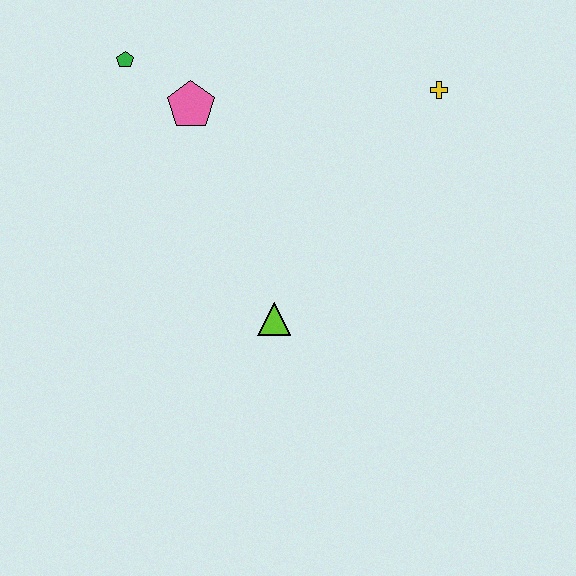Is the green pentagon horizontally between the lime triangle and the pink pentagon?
No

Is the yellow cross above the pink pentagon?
Yes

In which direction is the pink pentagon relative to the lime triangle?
The pink pentagon is above the lime triangle.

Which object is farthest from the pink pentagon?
The yellow cross is farthest from the pink pentagon.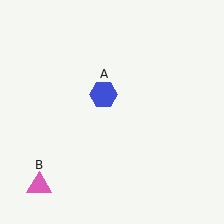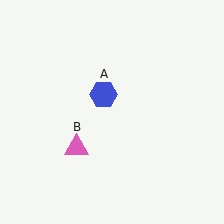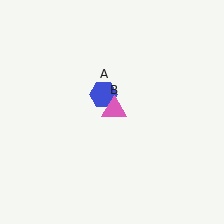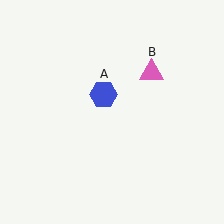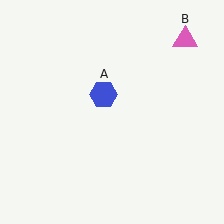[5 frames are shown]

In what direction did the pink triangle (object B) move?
The pink triangle (object B) moved up and to the right.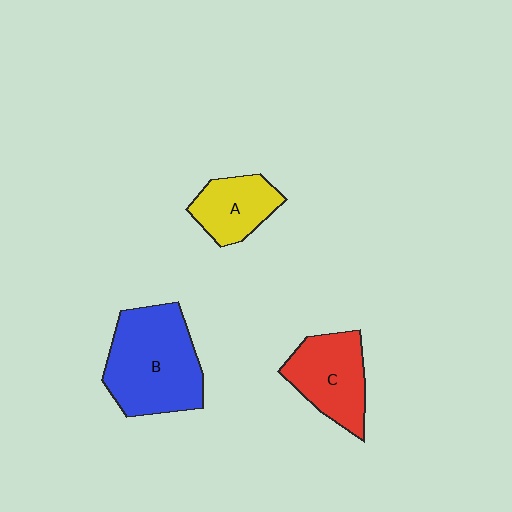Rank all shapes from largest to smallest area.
From largest to smallest: B (blue), C (red), A (yellow).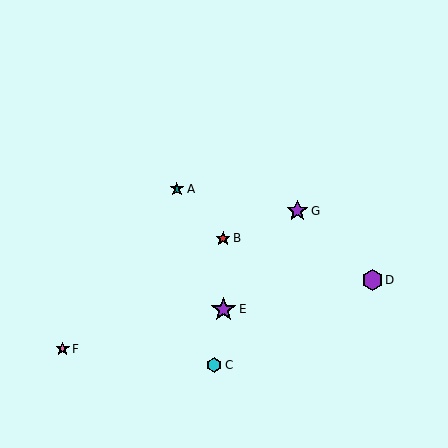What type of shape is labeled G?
Shape G is a purple star.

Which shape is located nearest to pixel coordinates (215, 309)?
The purple star (labeled E) at (223, 309) is nearest to that location.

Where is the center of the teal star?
The center of the teal star is at (177, 189).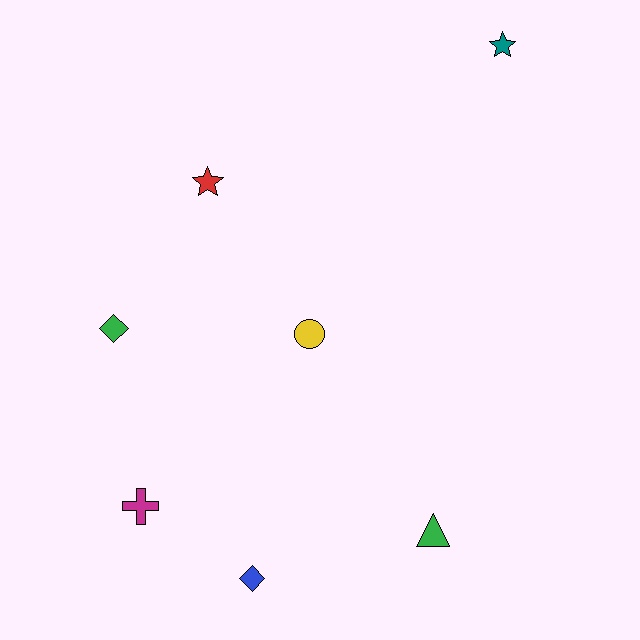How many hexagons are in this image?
There are no hexagons.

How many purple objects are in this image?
There are no purple objects.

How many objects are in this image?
There are 7 objects.